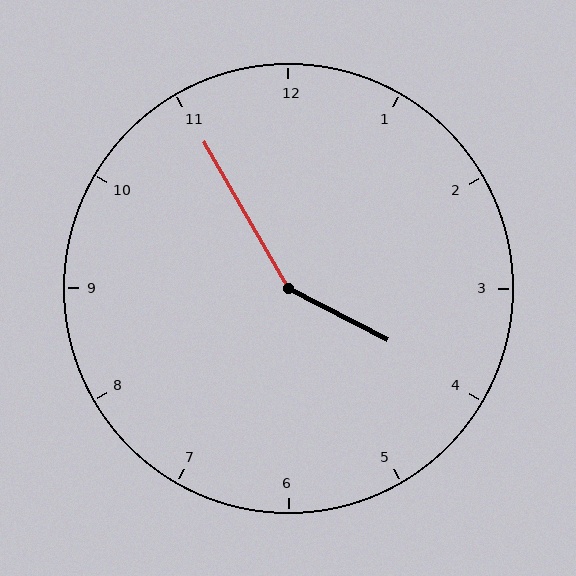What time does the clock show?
3:55.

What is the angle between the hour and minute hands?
Approximately 148 degrees.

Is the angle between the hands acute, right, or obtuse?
It is obtuse.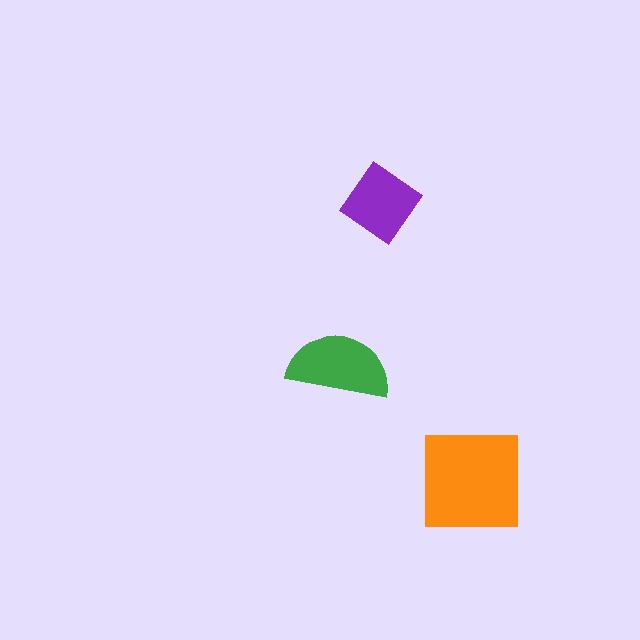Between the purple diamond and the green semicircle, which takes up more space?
The green semicircle.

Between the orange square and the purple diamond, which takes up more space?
The orange square.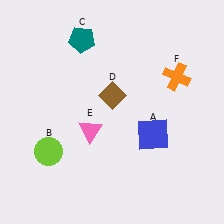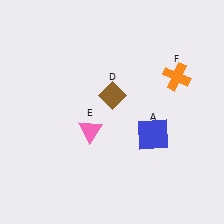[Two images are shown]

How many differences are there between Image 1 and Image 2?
There are 2 differences between the two images.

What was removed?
The lime circle (B), the teal pentagon (C) were removed in Image 2.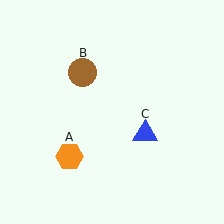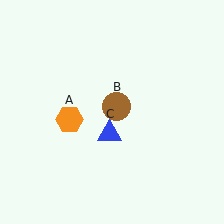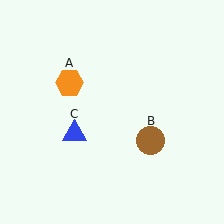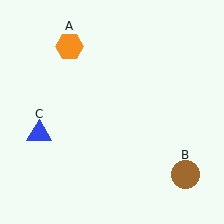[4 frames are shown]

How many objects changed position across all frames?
3 objects changed position: orange hexagon (object A), brown circle (object B), blue triangle (object C).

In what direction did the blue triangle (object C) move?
The blue triangle (object C) moved left.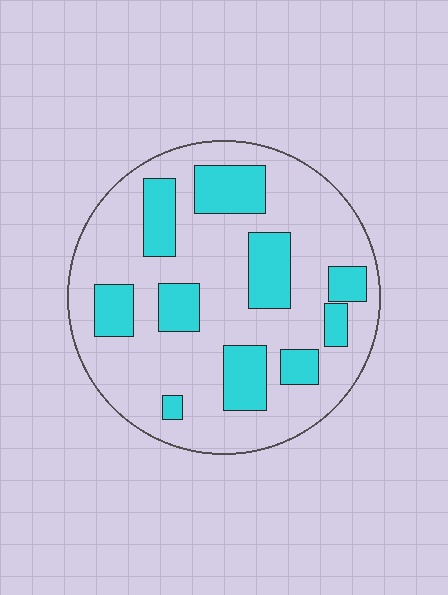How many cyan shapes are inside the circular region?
10.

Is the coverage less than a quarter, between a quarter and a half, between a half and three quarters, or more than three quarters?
Between a quarter and a half.